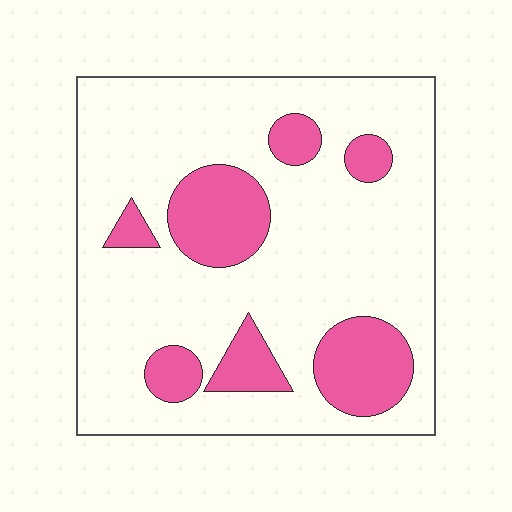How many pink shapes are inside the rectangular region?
7.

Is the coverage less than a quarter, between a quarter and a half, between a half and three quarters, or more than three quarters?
Less than a quarter.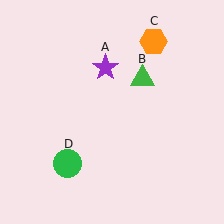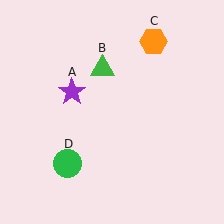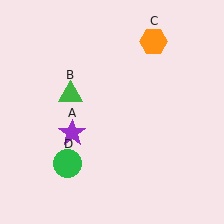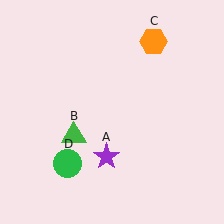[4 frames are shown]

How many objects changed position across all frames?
2 objects changed position: purple star (object A), green triangle (object B).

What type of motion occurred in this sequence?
The purple star (object A), green triangle (object B) rotated counterclockwise around the center of the scene.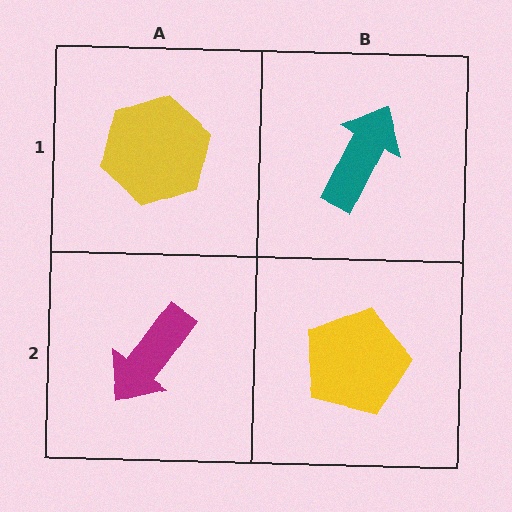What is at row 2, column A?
A magenta arrow.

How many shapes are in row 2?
2 shapes.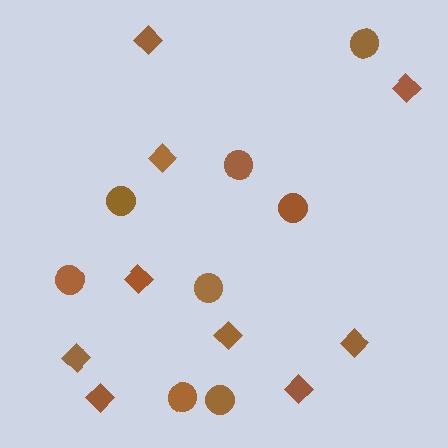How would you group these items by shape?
There are 2 groups: one group of circles (8) and one group of diamonds (9).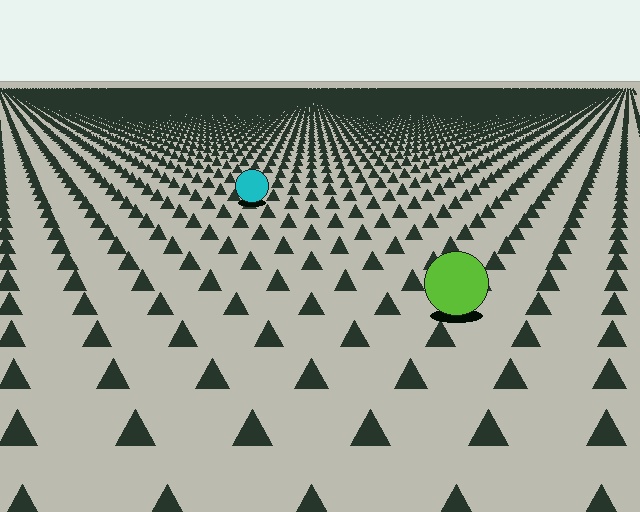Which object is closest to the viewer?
The lime circle is closest. The texture marks near it are larger and more spread out.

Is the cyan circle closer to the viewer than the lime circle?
No. The lime circle is closer — you can tell from the texture gradient: the ground texture is coarser near it.